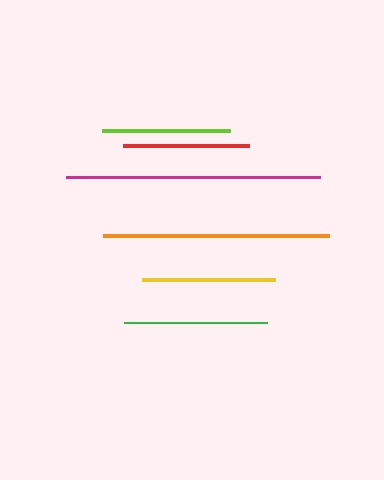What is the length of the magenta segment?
The magenta segment is approximately 254 pixels long.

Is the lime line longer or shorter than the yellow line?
The yellow line is longer than the lime line.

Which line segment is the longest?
The magenta line is the longest at approximately 254 pixels.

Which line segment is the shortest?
The red line is the shortest at approximately 127 pixels.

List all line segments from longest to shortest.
From longest to shortest: magenta, orange, green, yellow, lime, red.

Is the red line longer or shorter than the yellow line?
The yellow line is longer than the red line.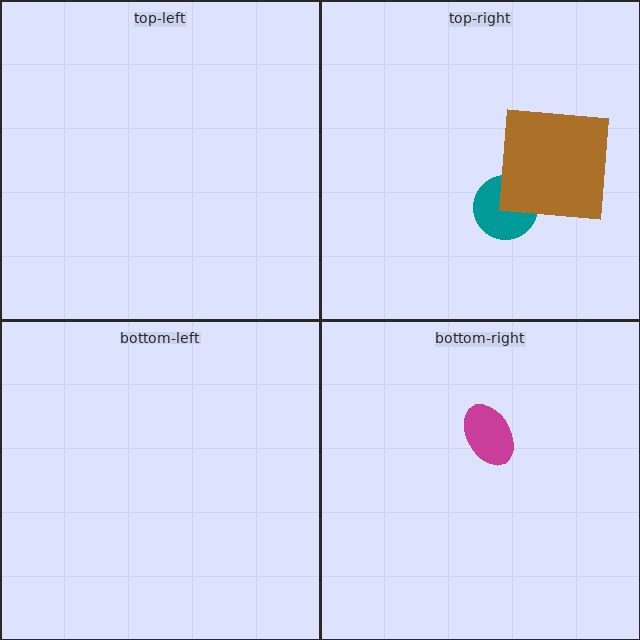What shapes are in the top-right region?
The teal circle, the brown square.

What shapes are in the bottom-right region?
The magenta ellipse.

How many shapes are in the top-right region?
2.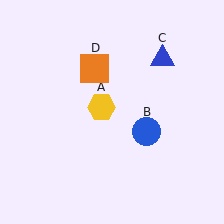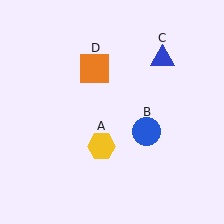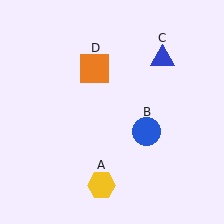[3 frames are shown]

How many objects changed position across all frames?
1 object changed position: yellow hexagon (object A).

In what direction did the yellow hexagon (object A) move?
The yellow hexagon (object A) moved down.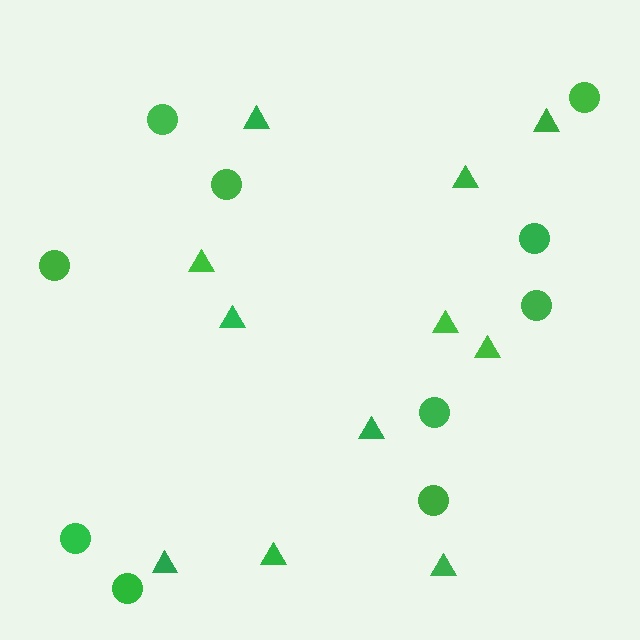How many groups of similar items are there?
There are 2 groups: one group of circles (10) and one group of triangles (11).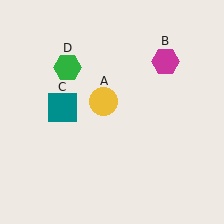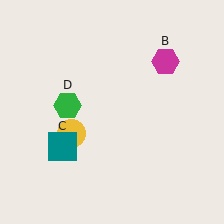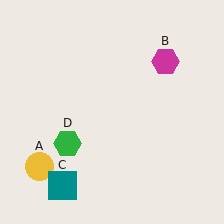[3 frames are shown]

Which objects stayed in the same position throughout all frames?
Magenta hexagon (object B) remained stationary.